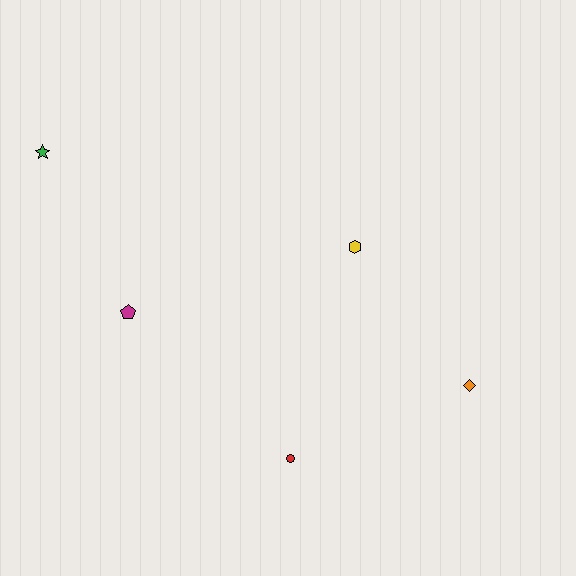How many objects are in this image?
There are 5 objects.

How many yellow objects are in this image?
There is 1 yellow object.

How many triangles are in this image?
There are no triangles.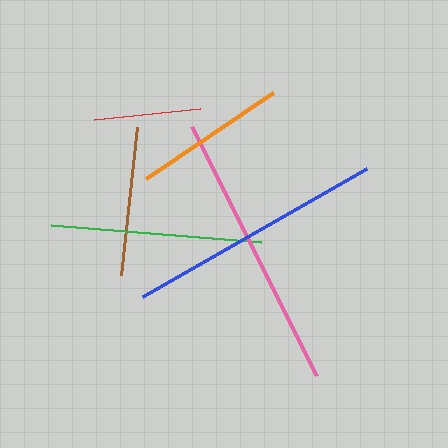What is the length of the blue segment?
The blue segment is approximately 258 pixels long.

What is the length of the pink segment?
The pink segment is approximately 279 pixels long.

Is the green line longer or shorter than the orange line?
The green line is longer than the orange line.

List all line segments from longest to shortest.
From longest to shortest: pink, blue, green, orange, brown, red.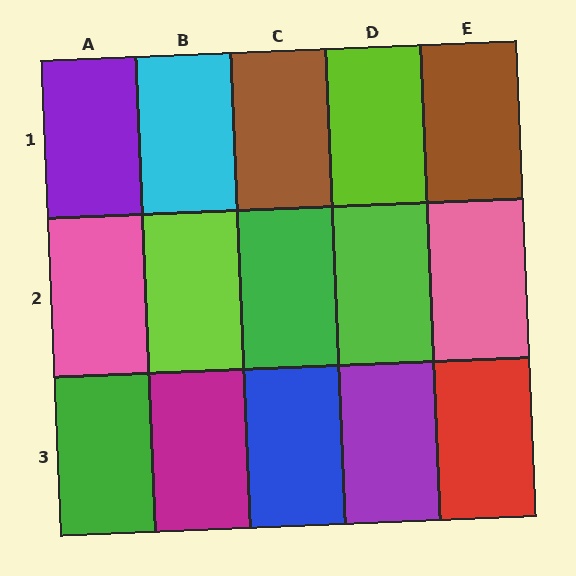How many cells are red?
1 cell is red.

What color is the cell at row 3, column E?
Red.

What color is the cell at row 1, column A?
Purple.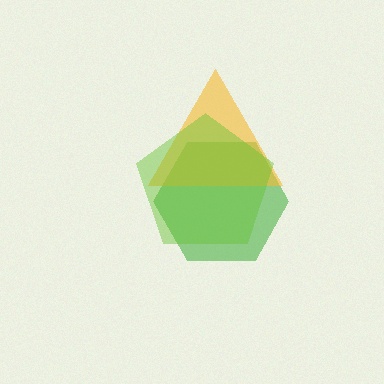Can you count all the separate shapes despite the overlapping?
Yes, there are 3 separate shapes.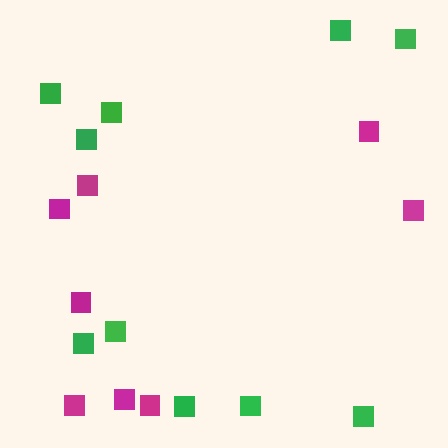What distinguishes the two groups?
There are 2 groups: one group of green squares (10) and one group of magenta squares (8).